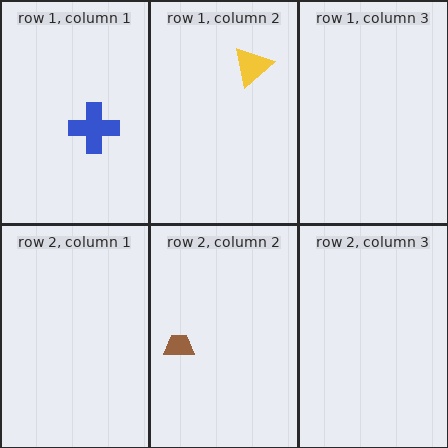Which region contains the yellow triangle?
The row 1, column 2 region.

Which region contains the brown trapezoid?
The row 2, column 2 region.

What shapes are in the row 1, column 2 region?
The yellow triangle.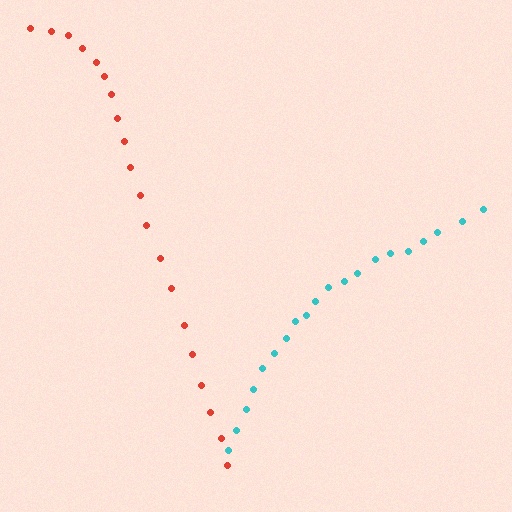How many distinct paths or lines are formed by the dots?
There are 2 distinct paths.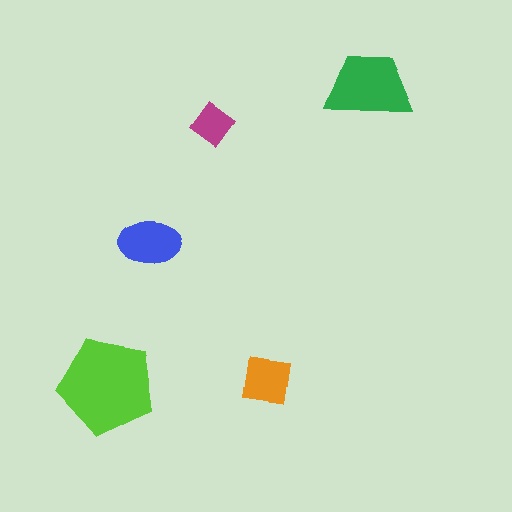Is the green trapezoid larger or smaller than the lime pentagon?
Smaller.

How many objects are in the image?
There are 5 objects in the image.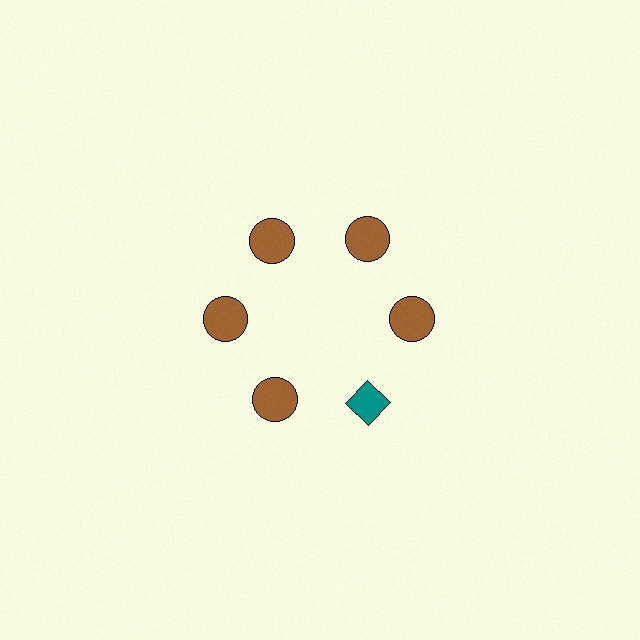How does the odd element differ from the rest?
It differs in both color (teal instead of brown) and shape (diamond instead of circle).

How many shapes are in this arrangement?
There are 6 shapes arranged in a ring pattern.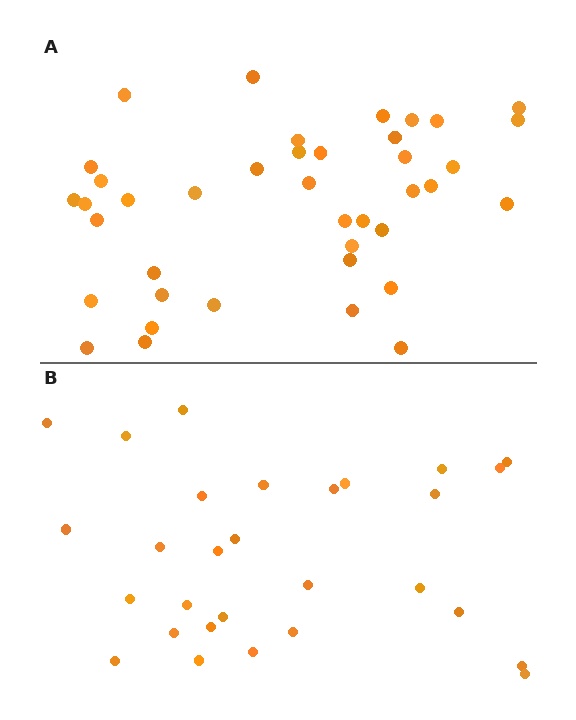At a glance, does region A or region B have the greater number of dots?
Region A (the top region) has more dots.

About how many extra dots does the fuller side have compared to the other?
Region A has roughly 12 or so more dots than region B.